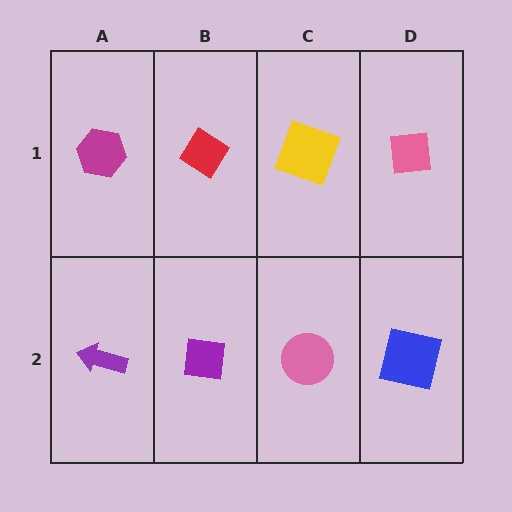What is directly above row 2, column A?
A magenta hexagon.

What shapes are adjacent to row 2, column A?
A magenta hexagon (row 1, column A), a purple square (row 2, column B).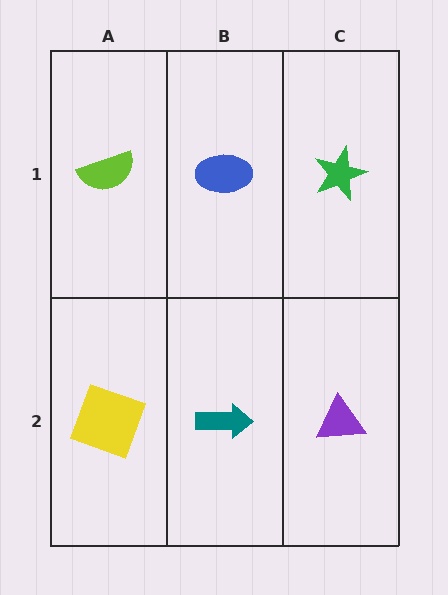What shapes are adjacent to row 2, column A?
A lime semicircle (row 1, column A), a teal arrow (row 2, column B).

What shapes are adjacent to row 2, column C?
A green star (row 1, column C), a teal arrow (row 2, column B).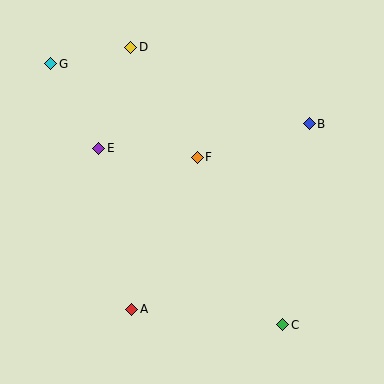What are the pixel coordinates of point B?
Point B is at (309, 124).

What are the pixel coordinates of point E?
Point E is at (98, 148).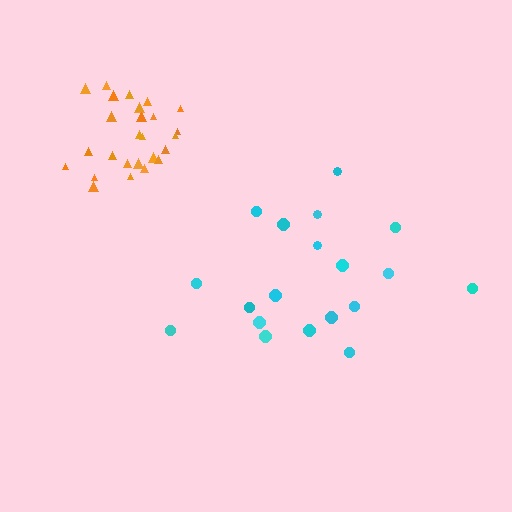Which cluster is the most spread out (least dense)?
Cyan.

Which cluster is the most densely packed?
Orange.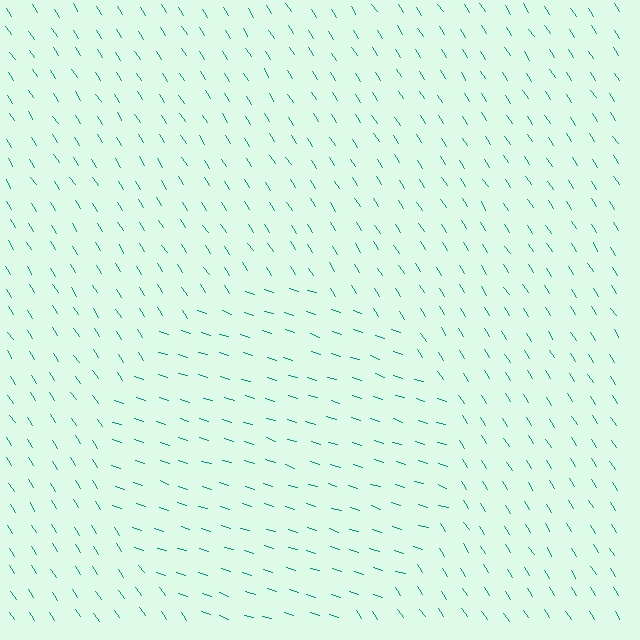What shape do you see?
I see a circle.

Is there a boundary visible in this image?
Yes, there is a texture boundary formed by a change in line orientation.